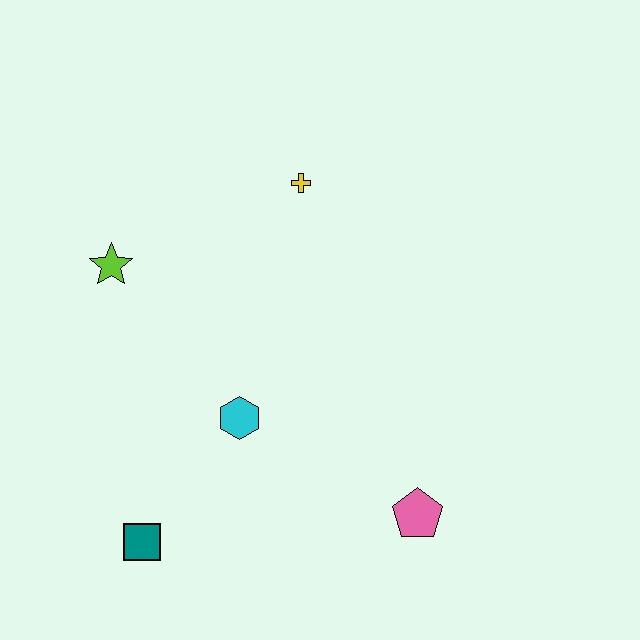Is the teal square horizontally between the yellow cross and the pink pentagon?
No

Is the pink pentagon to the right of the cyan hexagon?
Yes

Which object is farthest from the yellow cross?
The teal square is farthest from the yellow cross.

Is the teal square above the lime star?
No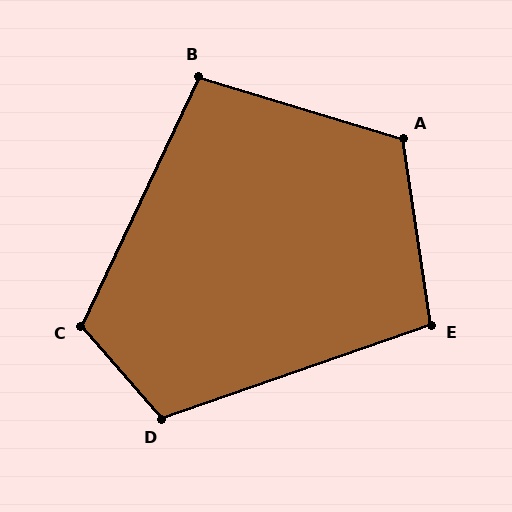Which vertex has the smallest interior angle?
B, at approximately 98 degrees.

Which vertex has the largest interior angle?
A, at approximately 115 degrees.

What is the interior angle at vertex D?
Approximately 112 degrees (obtuse).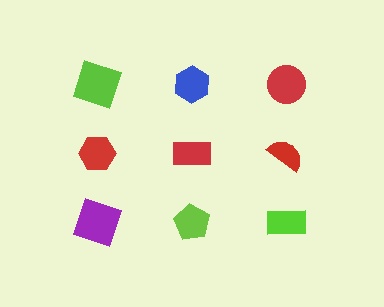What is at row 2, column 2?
A red rectangle.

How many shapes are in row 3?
3 shapes.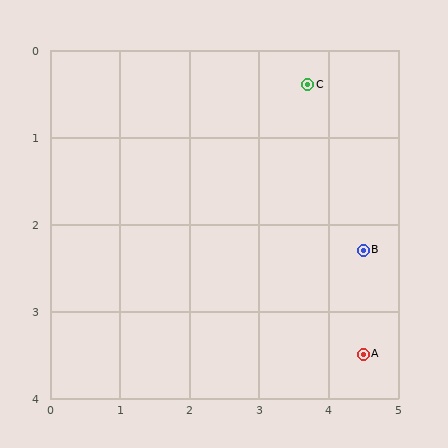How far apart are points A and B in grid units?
Points A and B are about 1.2 grid units apart.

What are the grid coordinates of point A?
Point A is at approximately (4.5, 3.5).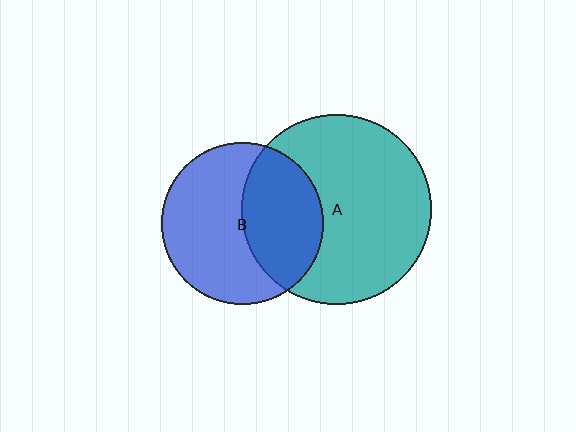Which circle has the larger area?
Circle A (teal).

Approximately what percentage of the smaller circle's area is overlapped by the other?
Approximately 40%.